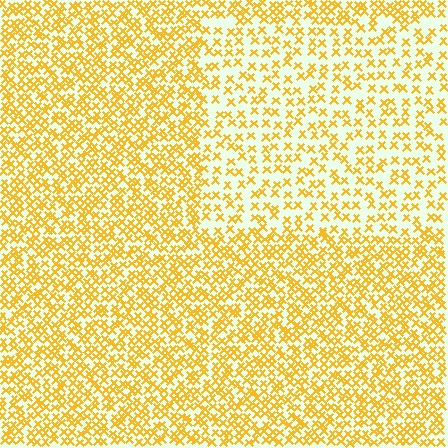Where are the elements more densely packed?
The elements are more densely packed outside the rectangle boundary.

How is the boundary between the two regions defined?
The boundary is defined by a change in element density (approximately 2.0x ratio). All elements are the same color, size, and shape.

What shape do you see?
I see a rectangle.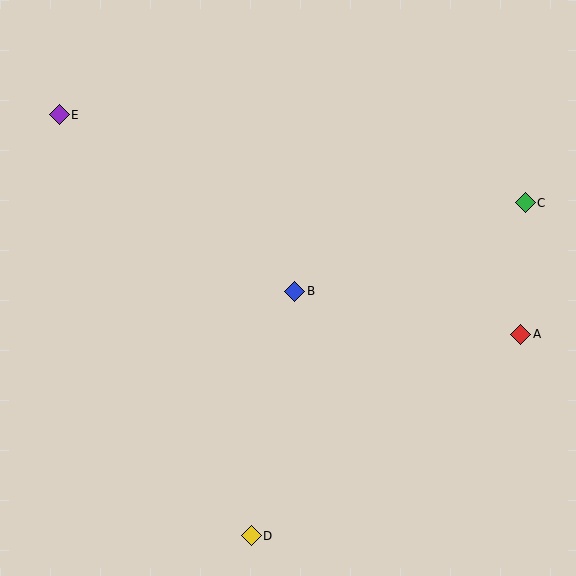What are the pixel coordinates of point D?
Point D is at (251, 536).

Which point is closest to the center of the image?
Point B at (295, 291) is closest to the center.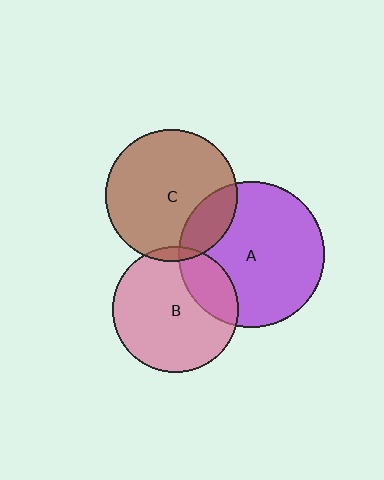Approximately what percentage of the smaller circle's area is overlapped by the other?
Approximately 5%.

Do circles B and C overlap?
Yes.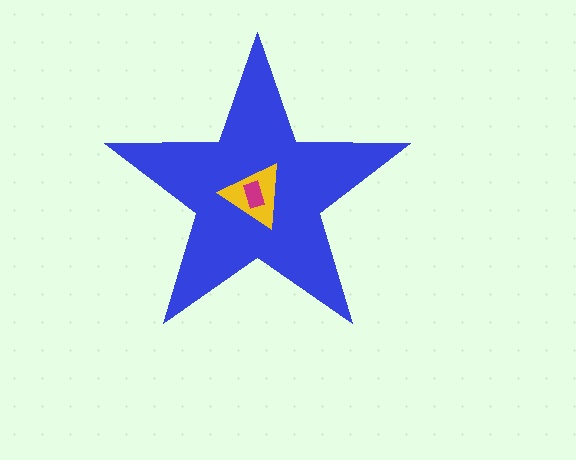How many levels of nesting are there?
3.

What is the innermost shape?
The magenta rectangle.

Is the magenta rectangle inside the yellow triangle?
Yes.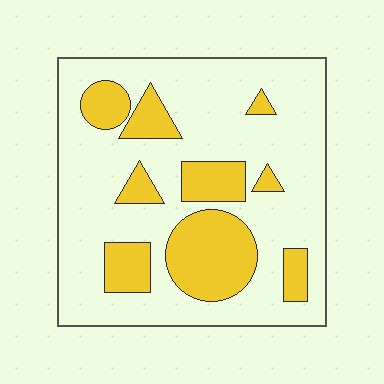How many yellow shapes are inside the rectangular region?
9.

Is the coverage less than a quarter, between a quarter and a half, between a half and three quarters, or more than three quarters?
Between a quarter and a half.